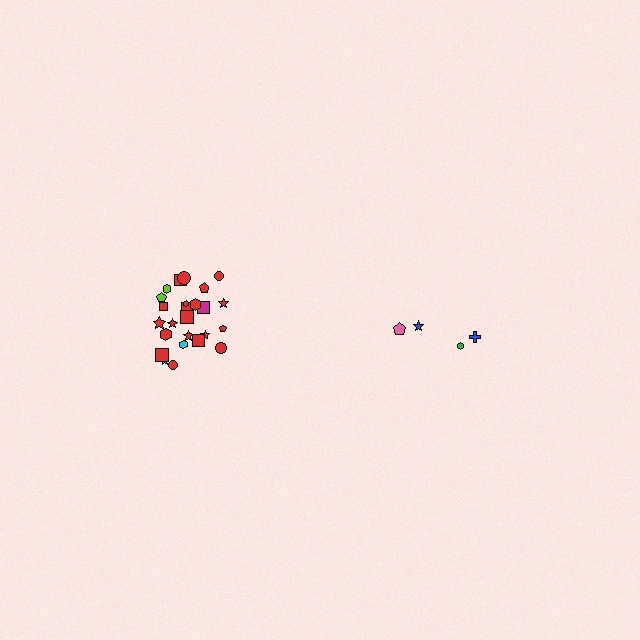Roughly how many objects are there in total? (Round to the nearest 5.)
Roughly 30 objects in total.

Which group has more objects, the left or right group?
The left group.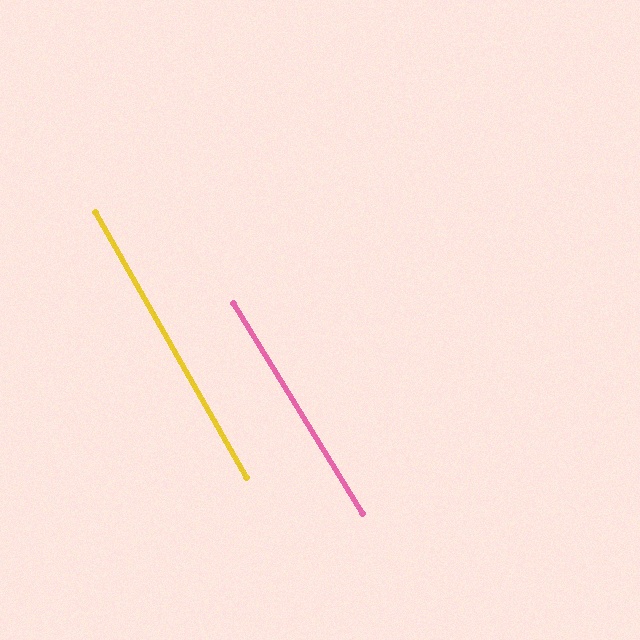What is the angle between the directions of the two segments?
Approximately 2 degrees.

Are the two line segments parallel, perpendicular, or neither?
Parallel — their directions differ by only 1.9°.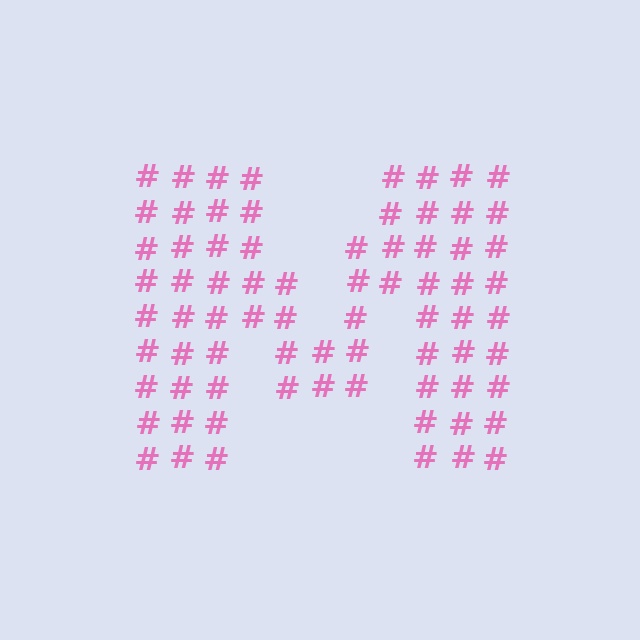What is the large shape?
The large shape is the letter M.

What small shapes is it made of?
It is made of small hash symbols.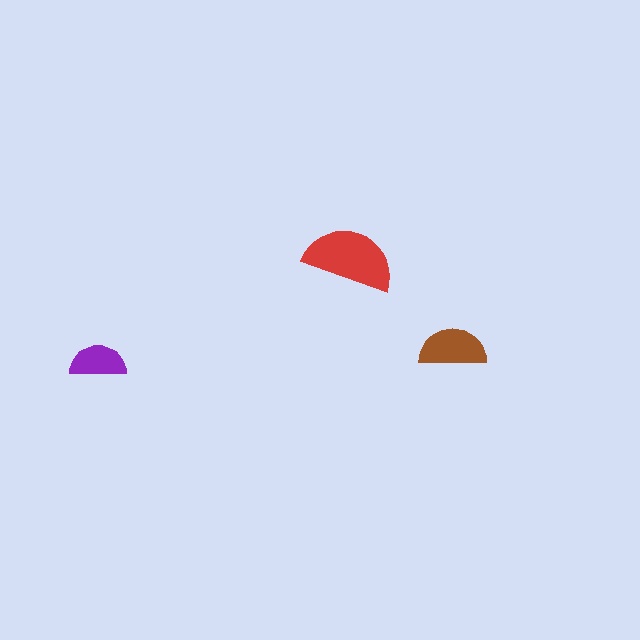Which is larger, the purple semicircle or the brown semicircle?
The brown one.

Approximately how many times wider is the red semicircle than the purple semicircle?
About 1.5 times wider.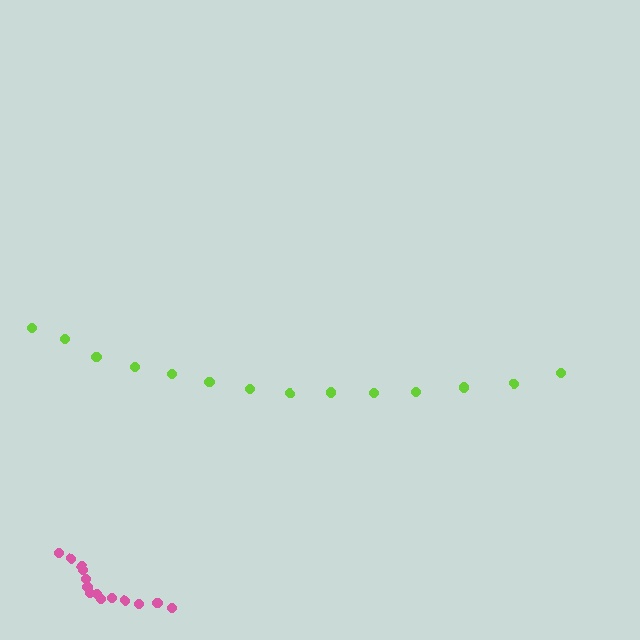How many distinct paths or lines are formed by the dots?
There are 2 distinct paths.